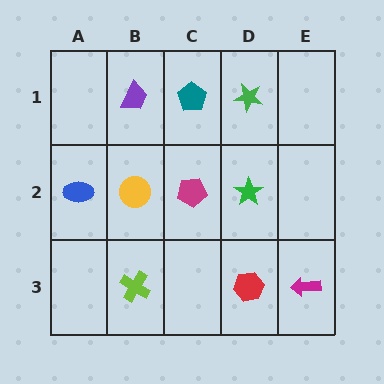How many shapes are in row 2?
4 shapes.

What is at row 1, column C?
A teal pentagon.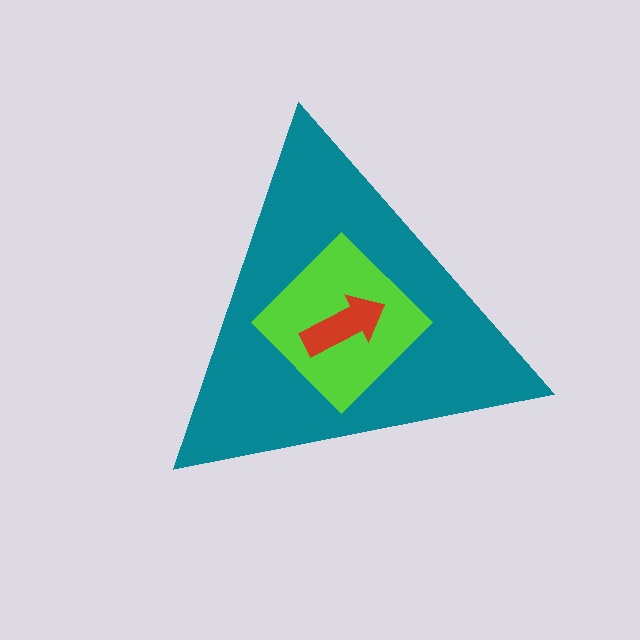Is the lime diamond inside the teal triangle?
Yes.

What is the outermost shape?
The teal triangle.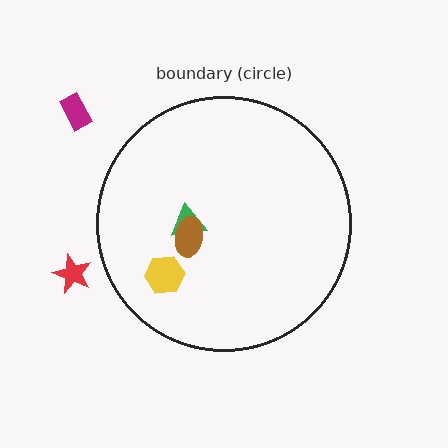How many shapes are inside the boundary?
3 inside, 2 outside.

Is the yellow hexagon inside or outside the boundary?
Inside.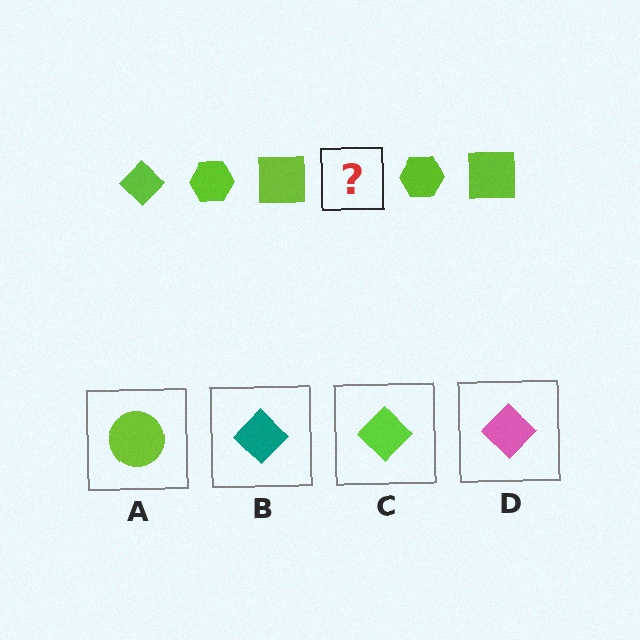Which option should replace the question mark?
Option C.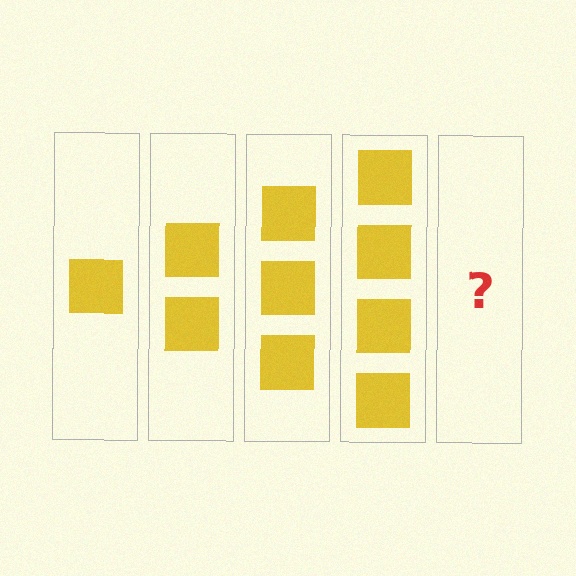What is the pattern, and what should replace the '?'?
The pattern is that each step adds one more square. The '?' should be 5 squares.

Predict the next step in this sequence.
The next step is 5 squares.